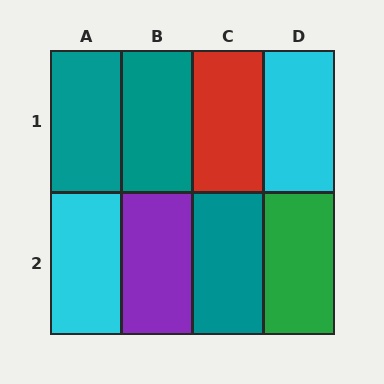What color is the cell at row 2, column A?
Cyan.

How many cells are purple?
1 cell is purple.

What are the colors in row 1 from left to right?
Teal, teal, red, cyan.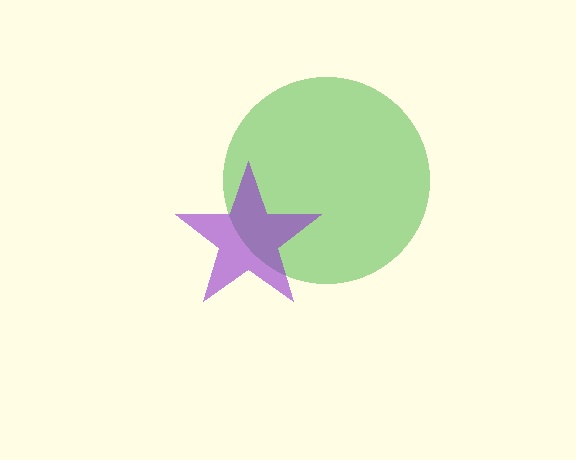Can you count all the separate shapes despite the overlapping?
Yes, there are 2 separate shapes.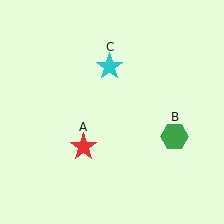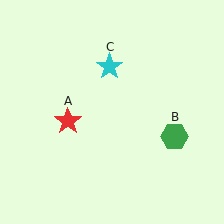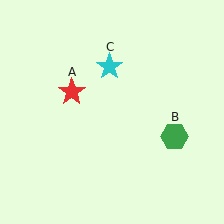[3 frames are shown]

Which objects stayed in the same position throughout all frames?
Green hexagon (object B) and cyan star (object C) remained stationary.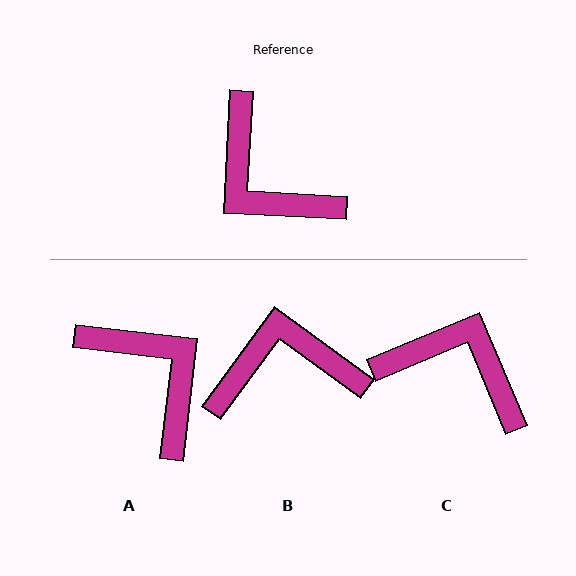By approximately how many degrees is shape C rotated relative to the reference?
Approximately 154 degrees clockwise.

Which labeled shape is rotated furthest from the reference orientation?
A, about 176 degrees away.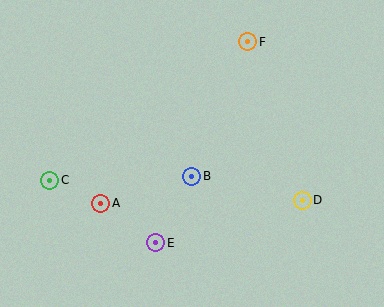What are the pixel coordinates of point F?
Point F is at (248, 42).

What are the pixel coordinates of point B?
Point B is at (192, 176).